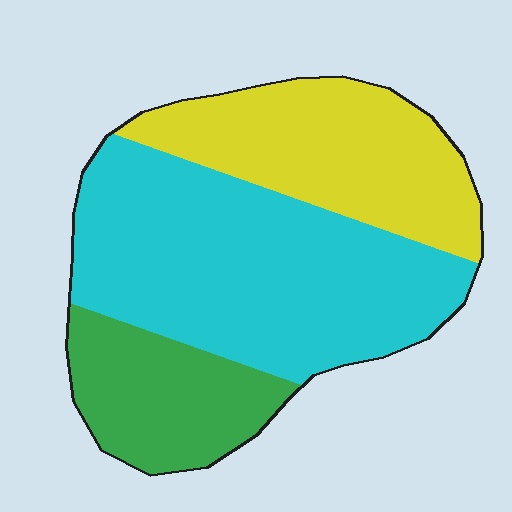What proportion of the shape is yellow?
Yellow covers around 30% of the shape.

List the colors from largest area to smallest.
From largest to smallest: cyan, yellow, green.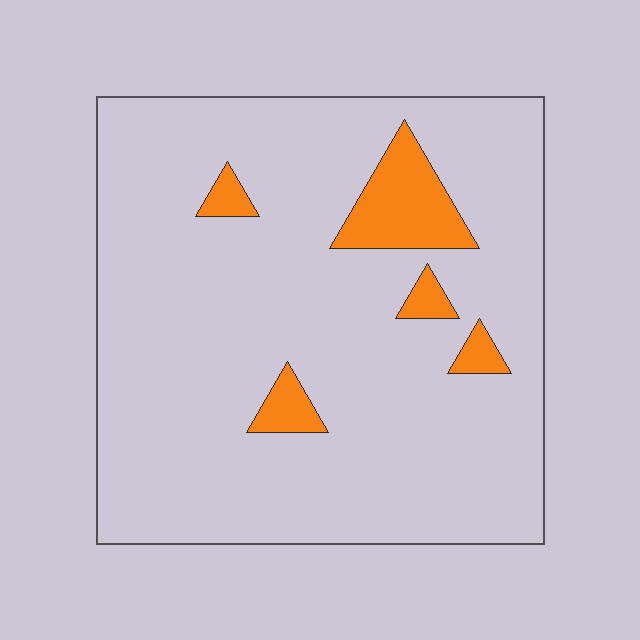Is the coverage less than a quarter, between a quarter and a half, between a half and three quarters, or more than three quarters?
Less than a quarter.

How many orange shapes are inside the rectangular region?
5.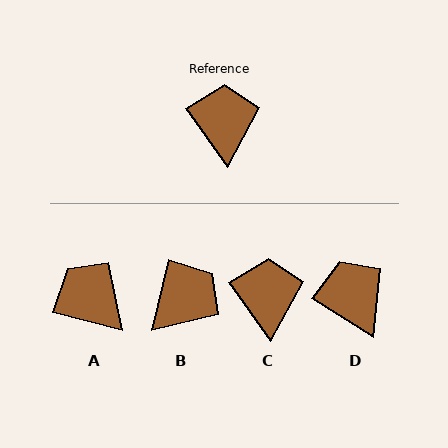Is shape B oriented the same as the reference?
No, it is off by about 49 degrees.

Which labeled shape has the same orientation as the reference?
C.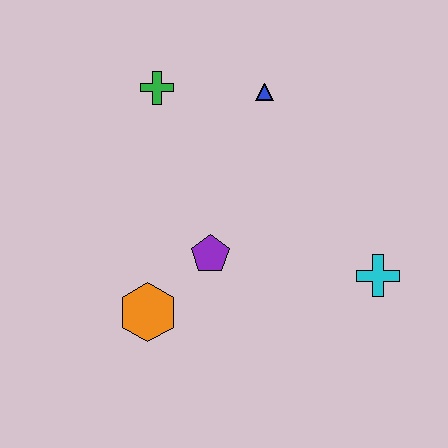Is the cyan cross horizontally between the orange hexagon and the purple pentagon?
No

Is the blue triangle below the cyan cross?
No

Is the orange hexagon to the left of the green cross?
Yes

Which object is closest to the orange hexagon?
The purple pentagon is closest to the orange hexagon.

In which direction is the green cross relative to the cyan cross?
The green cross is to the left of the cyan cross.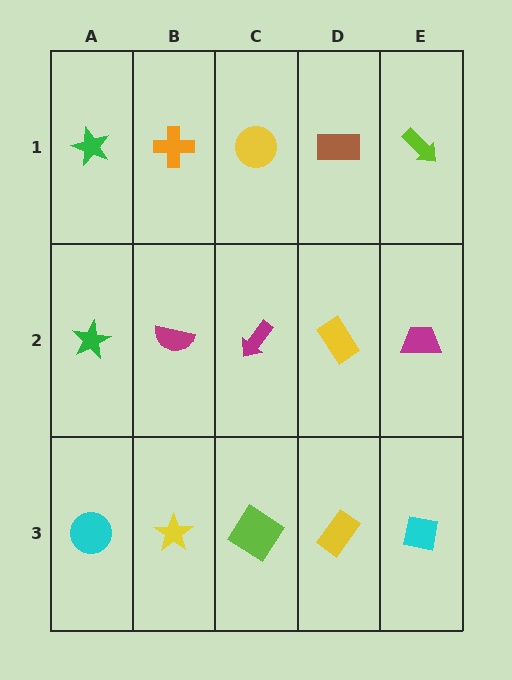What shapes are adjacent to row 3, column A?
A green star (row 2, column A), a yellow star (row 3, column B).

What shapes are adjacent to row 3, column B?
A magenta semicircle (row 2, column B), a cyan circle (row 3, column A), a lime diamond (row 3, column C).